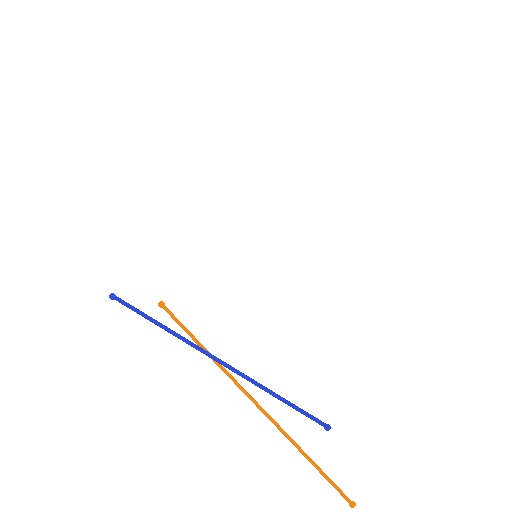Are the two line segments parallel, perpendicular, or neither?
Neither parallel nor perpendicular — they differ by about 15°.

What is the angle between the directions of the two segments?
Approximately 15 degrees.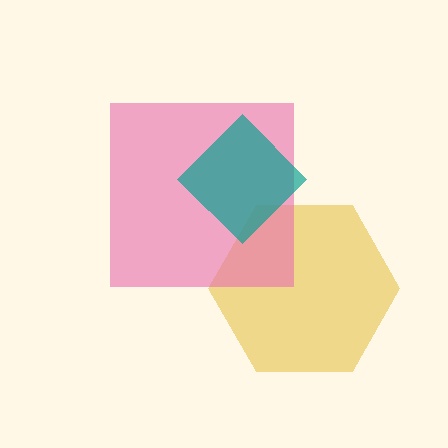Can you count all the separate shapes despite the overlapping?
Yes, there are 3 separate shapes.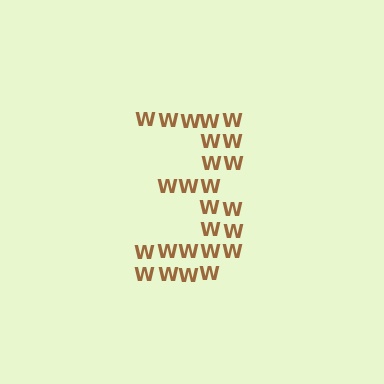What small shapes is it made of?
It is made of small letter W's.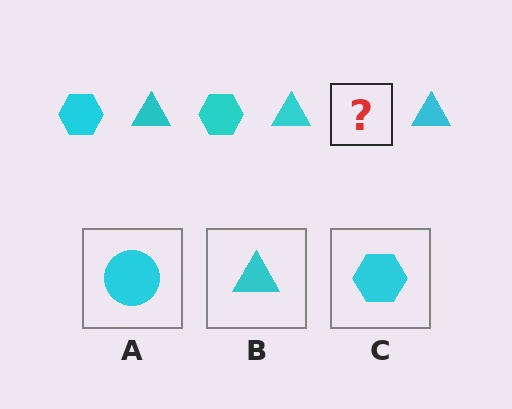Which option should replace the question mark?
Option C.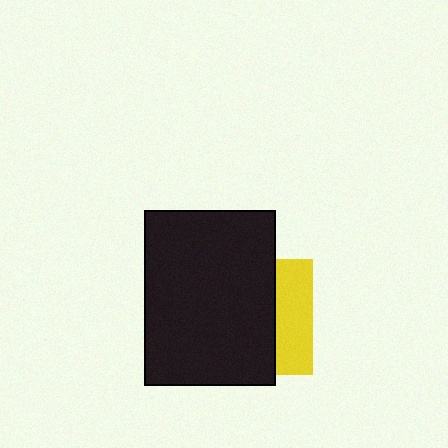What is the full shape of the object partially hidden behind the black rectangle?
The partially hidden object is a yellow square.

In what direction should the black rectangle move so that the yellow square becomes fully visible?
The black rectangle should move left. That is the shortest direction to clear the overlap and leave the yellow square fully visible.